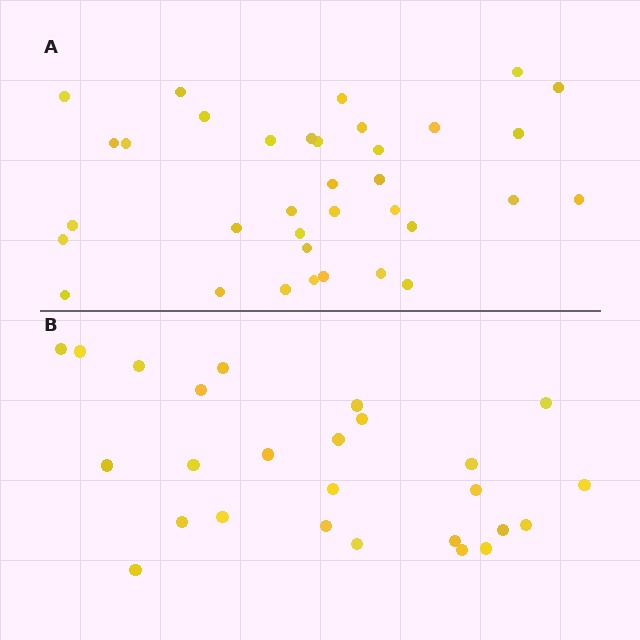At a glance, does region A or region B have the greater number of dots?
Region A (the top region) has more dots.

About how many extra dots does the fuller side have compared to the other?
Region A has roughly 8 or so more dots than region B.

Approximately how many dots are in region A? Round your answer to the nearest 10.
About 40 dots. (The exact count is 35, which rounds to 40.)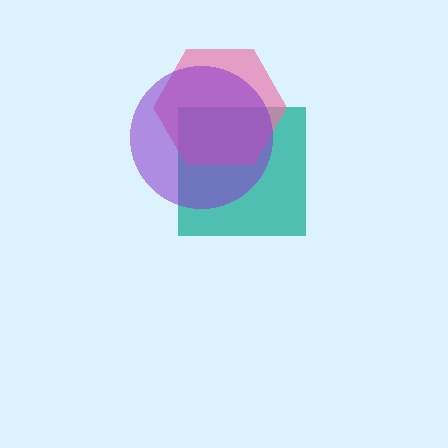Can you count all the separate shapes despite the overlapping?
Yes, there are 3 separate shapes.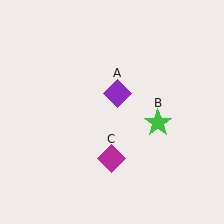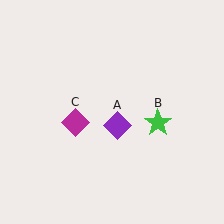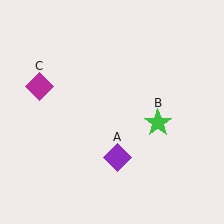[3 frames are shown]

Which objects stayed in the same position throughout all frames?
Green star (object B) remained stationary.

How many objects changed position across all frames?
2 objects changed position: purple diamond (object A), magenta diamond (object C).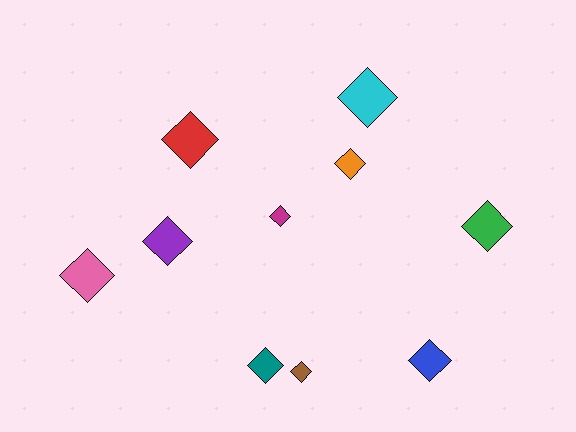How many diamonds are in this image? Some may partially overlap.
There are 10 diamonds.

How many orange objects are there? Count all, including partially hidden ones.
There is 1 orange object.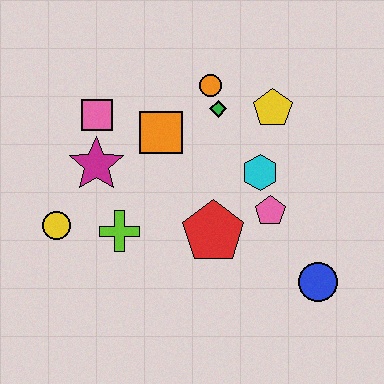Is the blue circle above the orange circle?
No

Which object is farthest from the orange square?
The blue circle is farthest from the orange square.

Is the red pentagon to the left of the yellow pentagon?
Yes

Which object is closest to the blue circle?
The pink pentagon is closest to the blue circle.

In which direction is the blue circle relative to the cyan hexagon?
The blue circle is below the cyan hexagon.